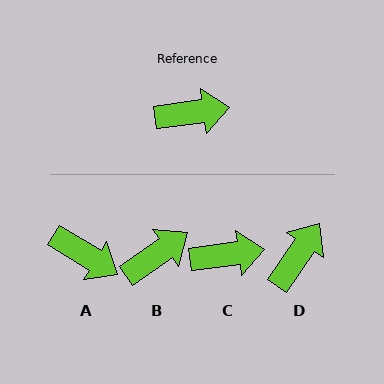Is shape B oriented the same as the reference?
No, it is off by about 27 degrees.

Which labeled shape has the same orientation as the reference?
C.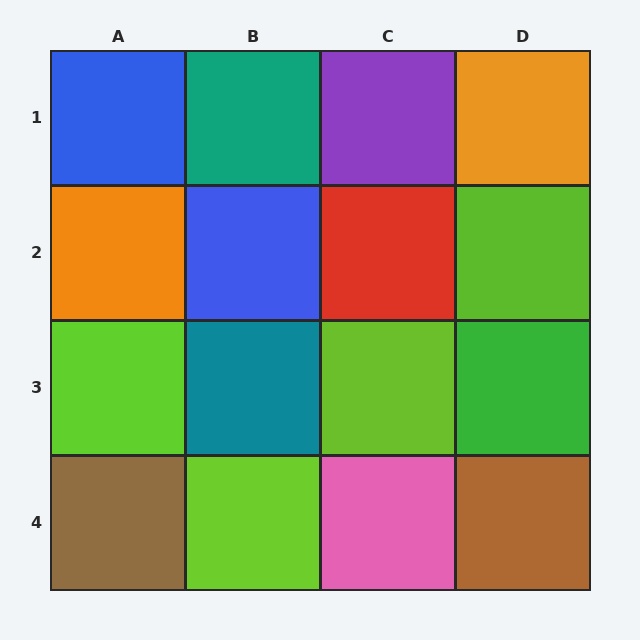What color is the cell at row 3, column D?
Green.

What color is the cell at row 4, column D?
Brown.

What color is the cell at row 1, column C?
Purple.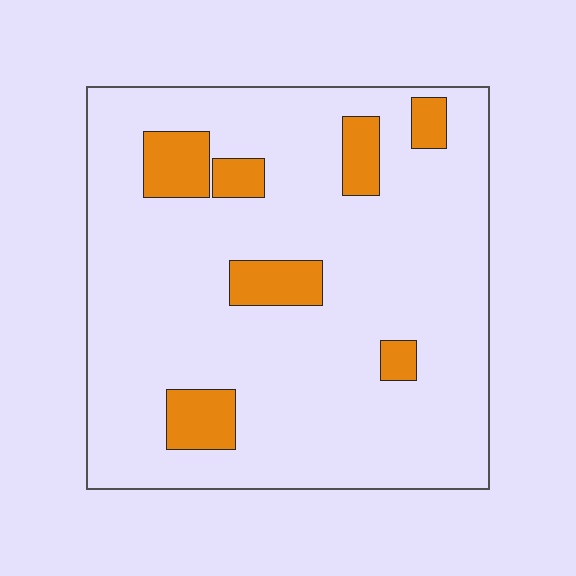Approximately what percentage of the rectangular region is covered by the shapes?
Approximately 15%.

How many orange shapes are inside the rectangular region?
7.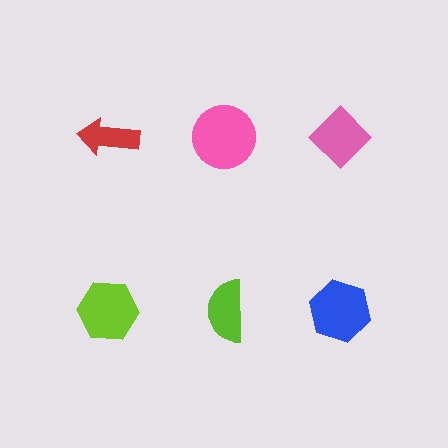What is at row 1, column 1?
A red arrow.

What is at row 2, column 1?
A lime hexagon.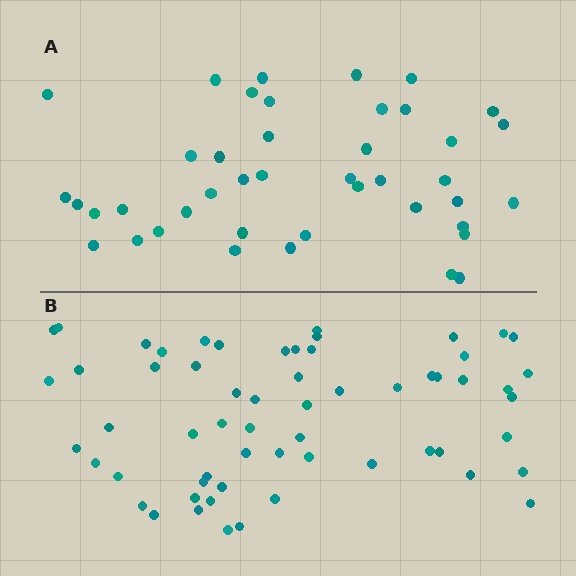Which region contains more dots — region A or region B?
Region B (the bottom region) has more dots.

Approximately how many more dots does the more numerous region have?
Region B has approximately 20 more dots than region A.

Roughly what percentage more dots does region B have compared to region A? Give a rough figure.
About 45% more.